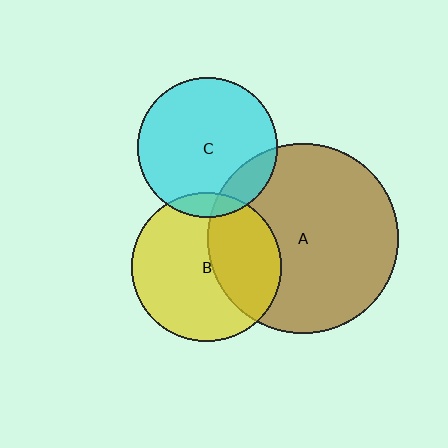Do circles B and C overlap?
Yes.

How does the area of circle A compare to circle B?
Approximately 1.6 times.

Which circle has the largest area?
Circle A (brown).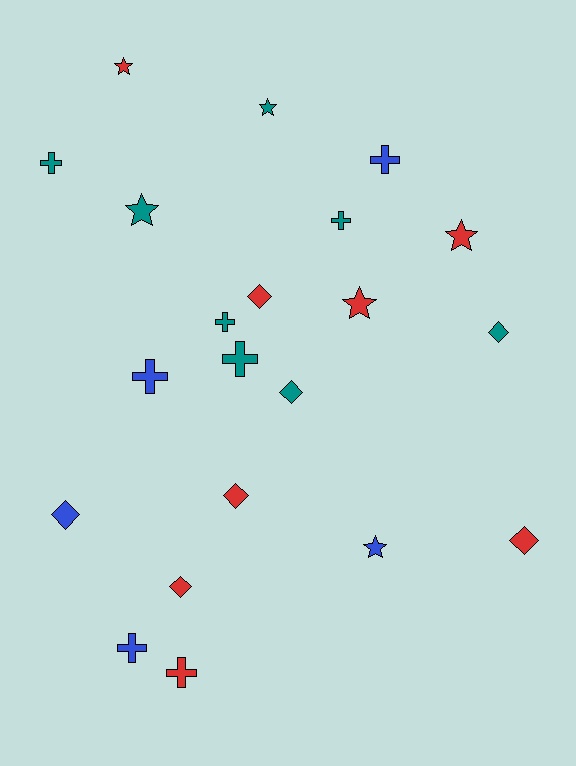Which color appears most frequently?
Teal, with 8 objects.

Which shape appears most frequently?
Cross, with 8 objects.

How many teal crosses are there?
There are 4 teal crosses.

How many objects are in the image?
There are 21 objects.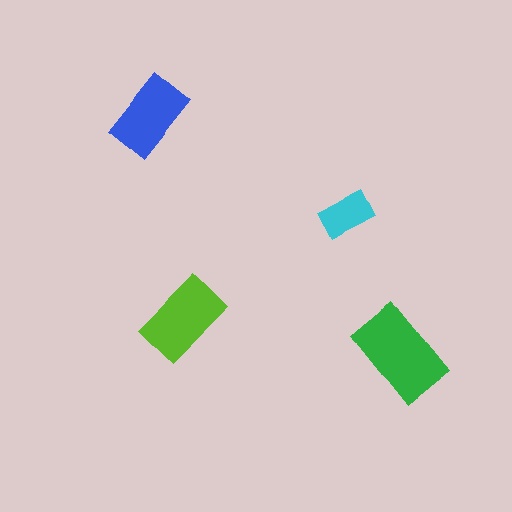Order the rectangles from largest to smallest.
the green one, the lime one, the blue one, the cyan one.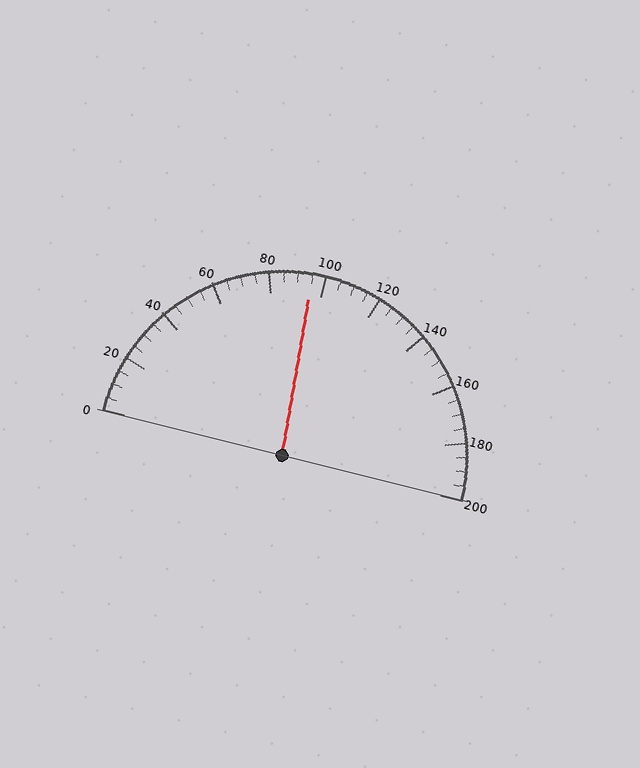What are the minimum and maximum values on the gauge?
The gauge ranges from 0 to 200.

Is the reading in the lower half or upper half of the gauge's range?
The reading is in the lower half of the range (0 to 200).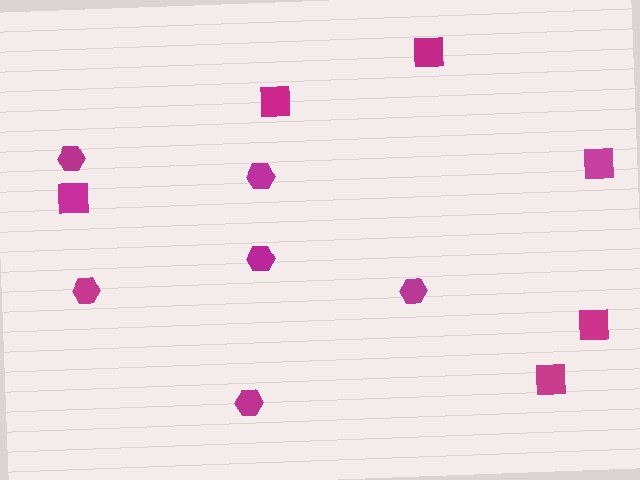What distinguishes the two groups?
There are 2 groups: one group of squares (6) and one group of hexagons (6).